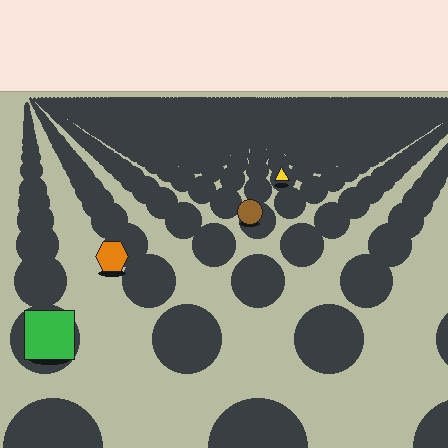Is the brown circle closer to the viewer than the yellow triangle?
Yes. The brown circle is closer — you can tell from the texture gradient: the ground texture is coarser near it.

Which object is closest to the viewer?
The green square is closest. The texture marks near it are larger and more spread out.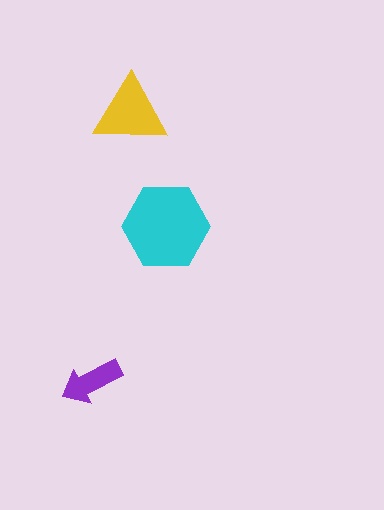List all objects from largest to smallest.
The cyan hexagon, the yellow triangle, the purple arrow.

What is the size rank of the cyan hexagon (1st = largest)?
1st.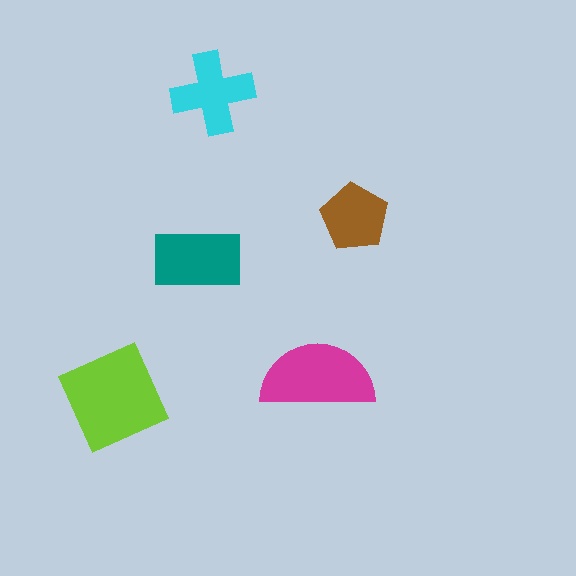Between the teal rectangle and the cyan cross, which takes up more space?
The teal rectangle.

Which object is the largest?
The lime diamond.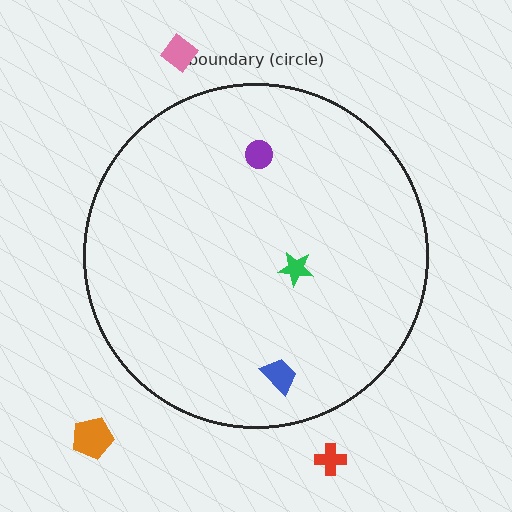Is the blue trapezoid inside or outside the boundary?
Inside.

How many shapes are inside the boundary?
3 inside, 3 outside.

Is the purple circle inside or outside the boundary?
Inside.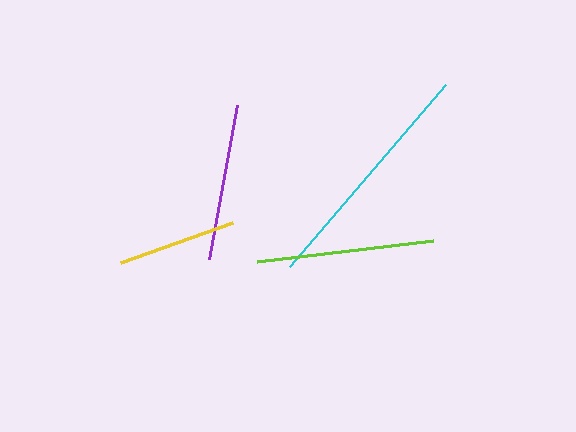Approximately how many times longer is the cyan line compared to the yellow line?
The cyan line is approximately 2.0 times the length of the yellow line.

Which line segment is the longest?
The cyan line is the longest at approximately 239 pixels.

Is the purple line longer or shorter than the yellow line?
The purple line is longer than the yellow line.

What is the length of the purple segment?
The purple segment is approximately 156 pixels long.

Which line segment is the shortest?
The yellow line is the shortest at approximately 119 pixels.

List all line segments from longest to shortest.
From longest to shortest: cyan, lime, purple, yellow.